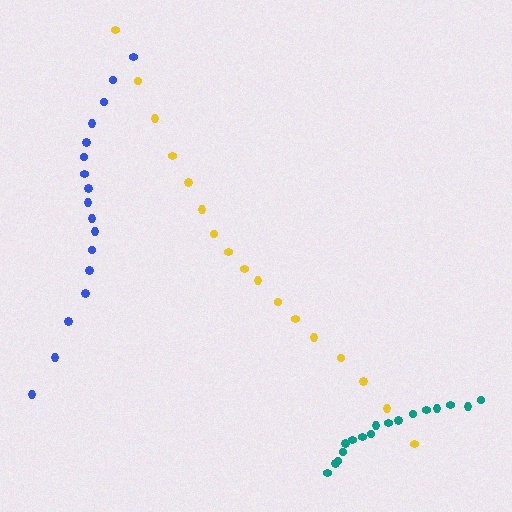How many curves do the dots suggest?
There are 3 distinct paths.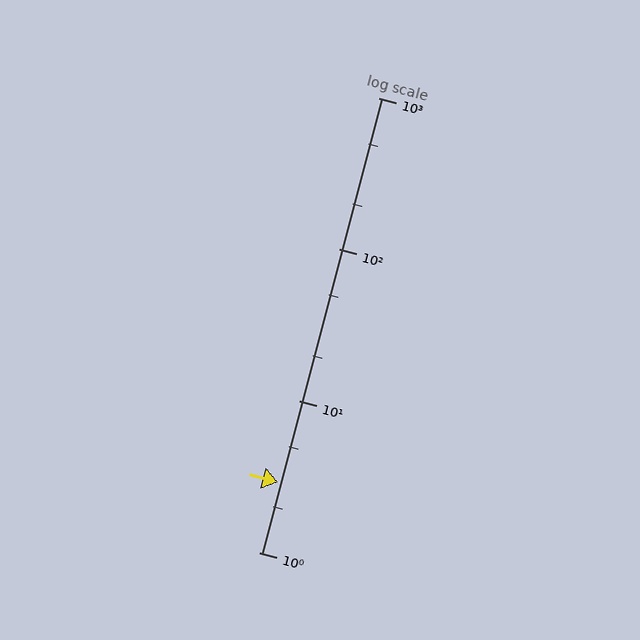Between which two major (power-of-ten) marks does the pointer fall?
The pointer is between 1 and 10.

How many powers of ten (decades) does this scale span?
The scale spans 3 decades, from 1 to 1000.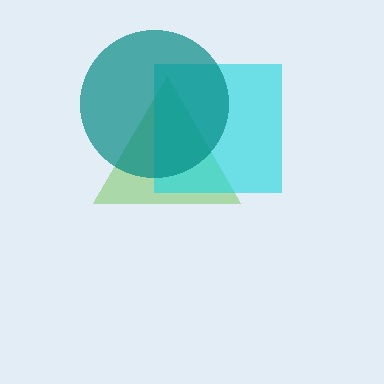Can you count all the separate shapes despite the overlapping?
Yes, there are 3 separate shapes.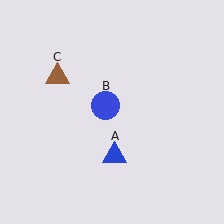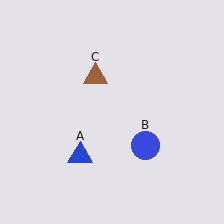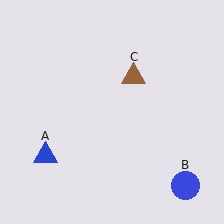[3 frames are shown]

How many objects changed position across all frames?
3 objects changed position: blue triangle (object A), blue circle (object B), brown triangle (object C).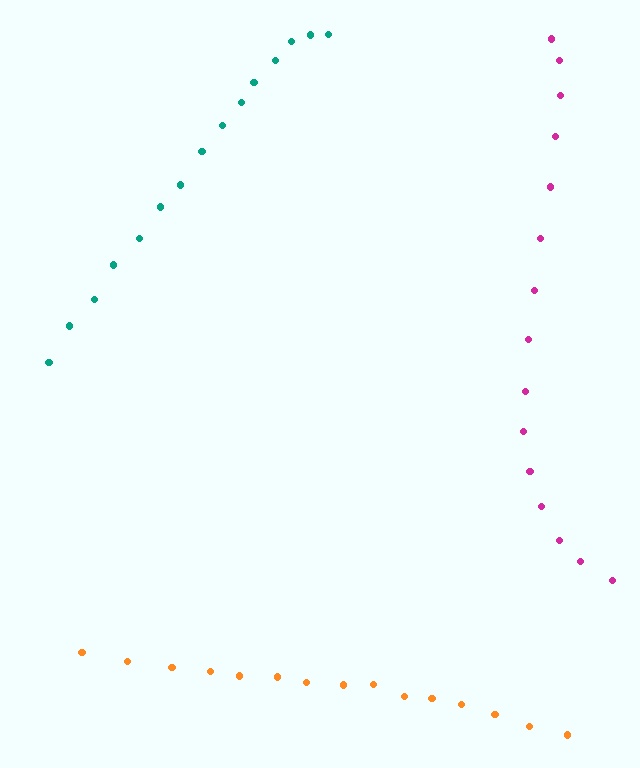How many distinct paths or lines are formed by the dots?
There are 3 distinct paths.